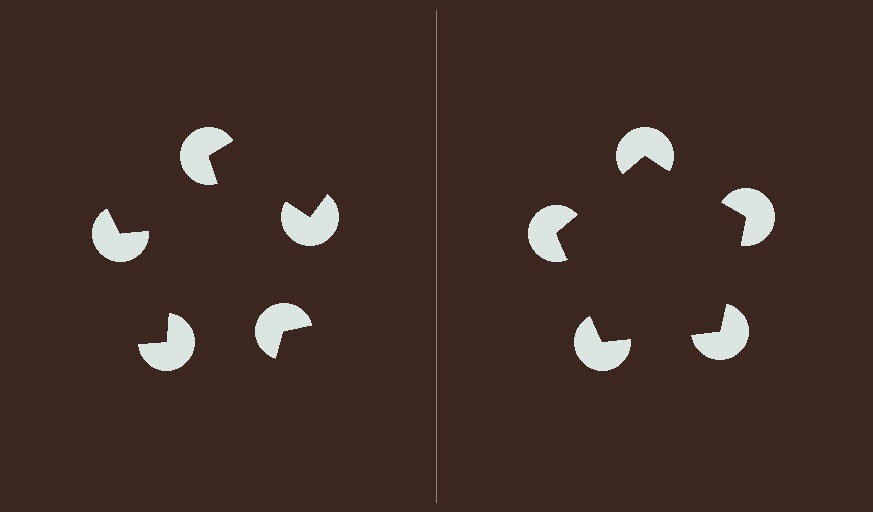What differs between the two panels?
The pac-man discs are positioned identically on both sides; only the wedge orientations differ. On the right they align to a pentagon; on the left they are misaligned.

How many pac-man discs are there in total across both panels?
10 — 5 on each side.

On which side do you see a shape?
An illusory pentagon appears on the right side. On the left side the wedge cuts are rotated, so no coherent shape forms.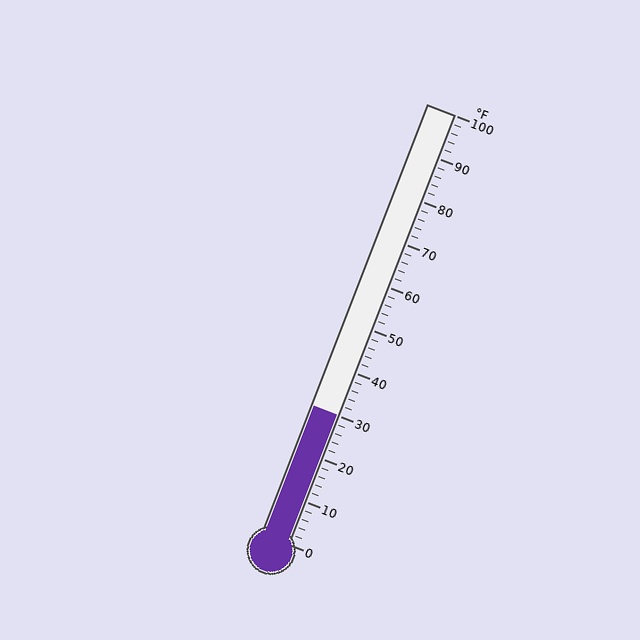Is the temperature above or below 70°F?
The temperature is below 70°F.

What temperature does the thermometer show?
The thermometer shows approximately 30°F.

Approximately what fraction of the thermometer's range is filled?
The thermometer is filled to approximately 30% of its range.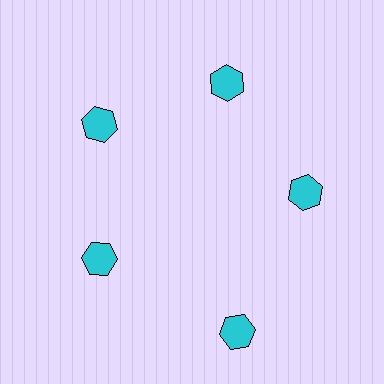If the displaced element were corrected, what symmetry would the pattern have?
It would have 5-fold rotational symmetry — the pattern would map onto itself every 72 degrees.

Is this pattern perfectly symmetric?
No. The 5 cyan hexagons are arranged in a ring, but one element near the 5 o'clock position is pushed outward from the center, breaking the 5-fold rotational symmetry.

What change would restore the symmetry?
The symmetry would be restored by moving it inward, back onto the ring so that all 5 hexagons sit at equal angles and equal distance from the center.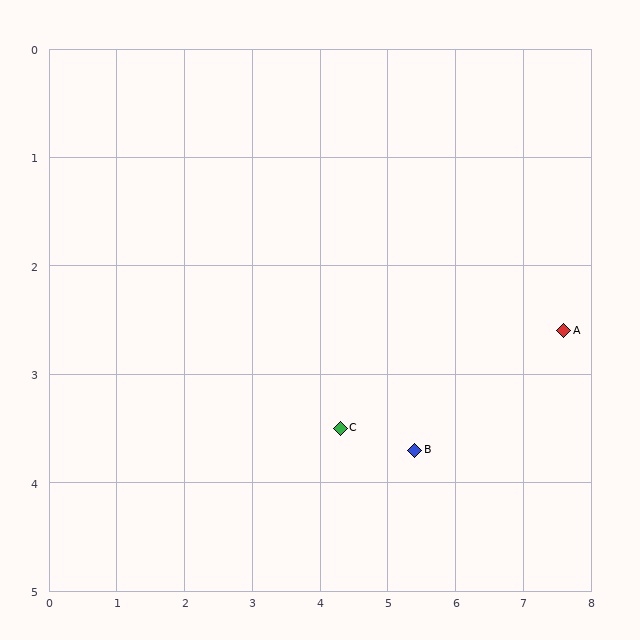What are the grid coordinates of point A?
Point A is at approximately (7.6, 2.6).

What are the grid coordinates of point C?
Point C is at approximately (4.3, 3.5).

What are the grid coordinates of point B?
Point B is at approximately (5.4, 3.7).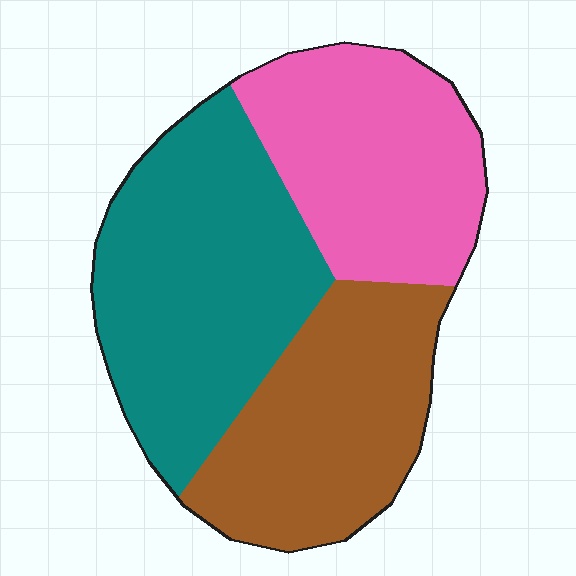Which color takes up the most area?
Teal, at roughly 40%.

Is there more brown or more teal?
Teal.